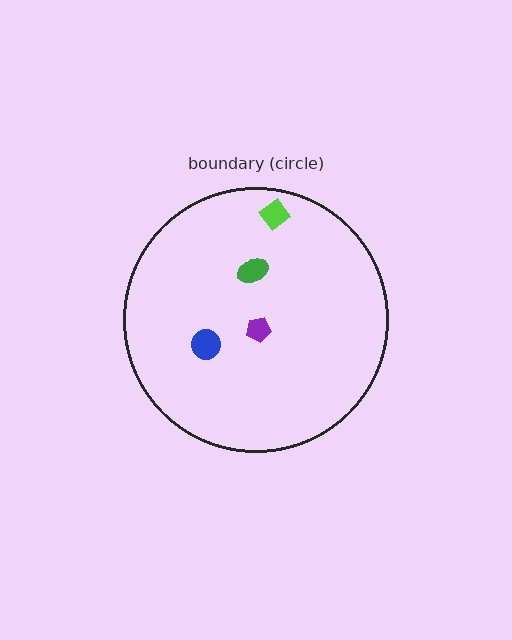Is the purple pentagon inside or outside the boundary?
Inside.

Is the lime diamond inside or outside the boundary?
Inside.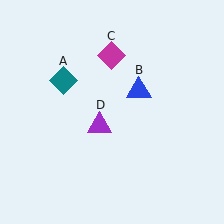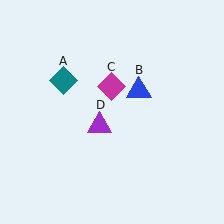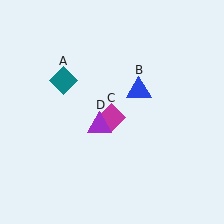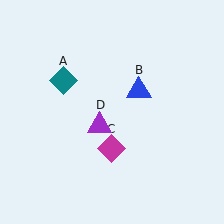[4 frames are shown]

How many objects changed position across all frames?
1 object changed position: magenta diamond (object C).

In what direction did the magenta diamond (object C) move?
The magenta diamond (object C) moved down.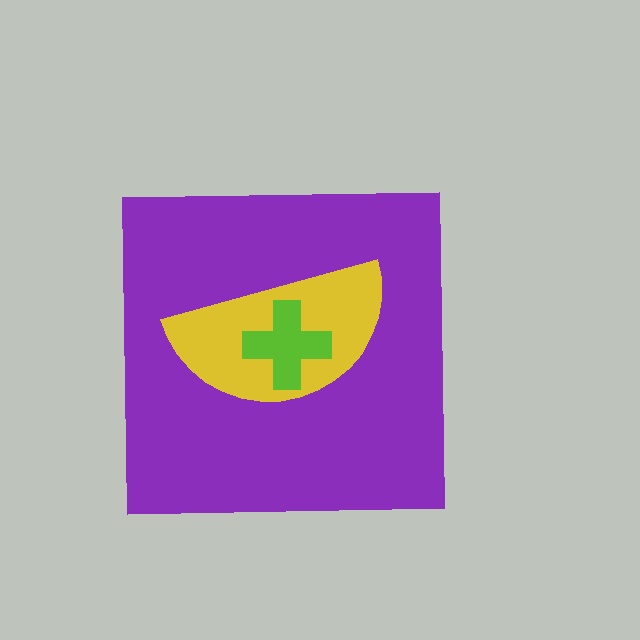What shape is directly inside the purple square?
The yellow semicircle.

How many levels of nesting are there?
3.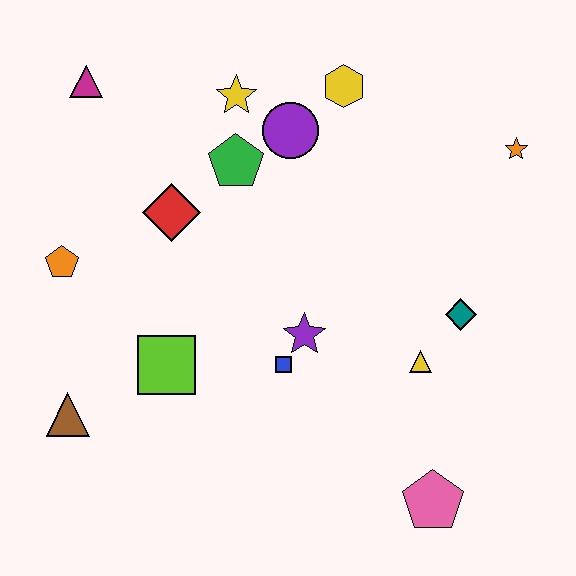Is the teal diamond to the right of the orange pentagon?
Yes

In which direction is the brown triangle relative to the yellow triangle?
The brown triangle is to the left of the yellow triangle.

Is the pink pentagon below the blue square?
Yes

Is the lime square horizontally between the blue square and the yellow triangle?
No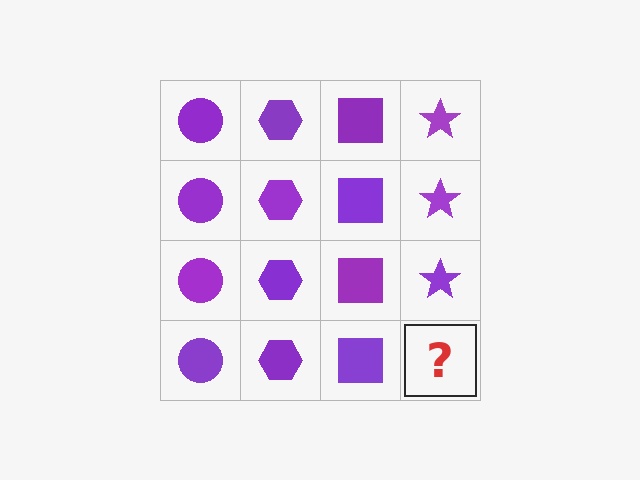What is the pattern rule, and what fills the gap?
The rule is that each column has a consistent shape. The gap should be filled with a purple star.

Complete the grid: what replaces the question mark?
The question mark should be replaced with a purple star.